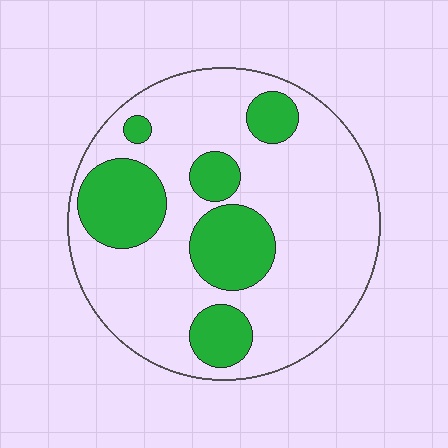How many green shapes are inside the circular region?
6.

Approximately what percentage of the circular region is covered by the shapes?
Approximately 25%.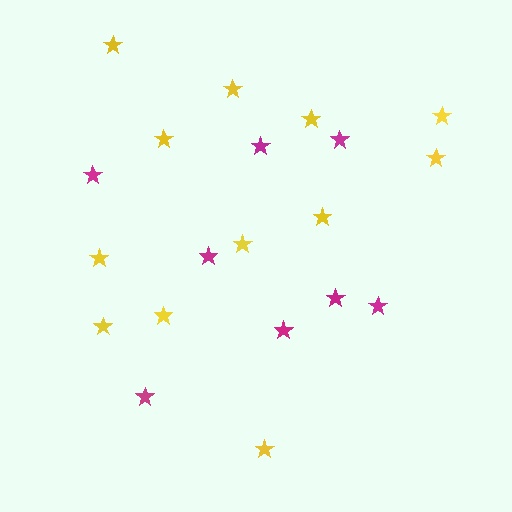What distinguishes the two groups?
There are 2 groups: one group of yellow stars (12) and one group of magenta stars (8).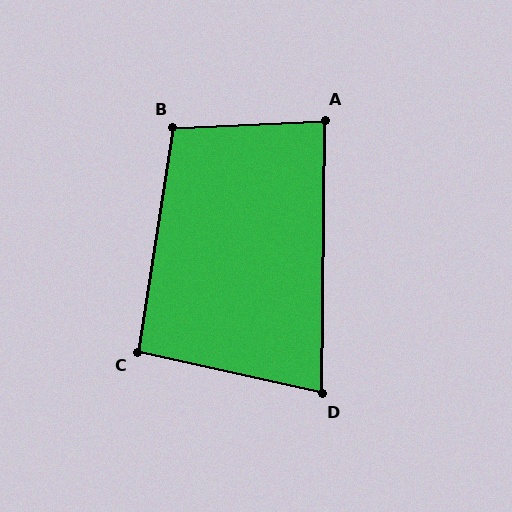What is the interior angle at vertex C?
Approximately 93 degrees (approximately right).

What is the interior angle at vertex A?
Approximately 87 degrees (approximately right).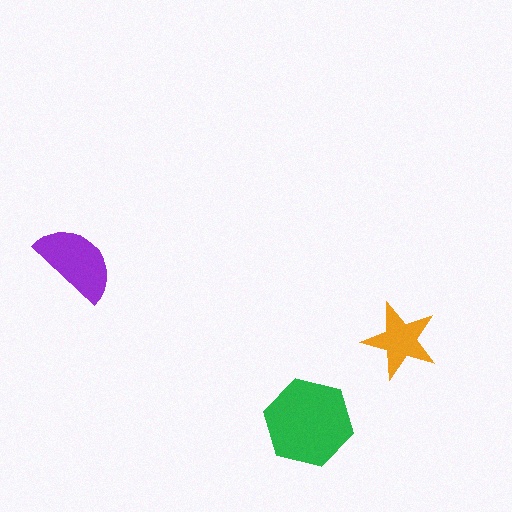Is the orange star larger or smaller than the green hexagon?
Smaller.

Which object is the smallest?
The orange star.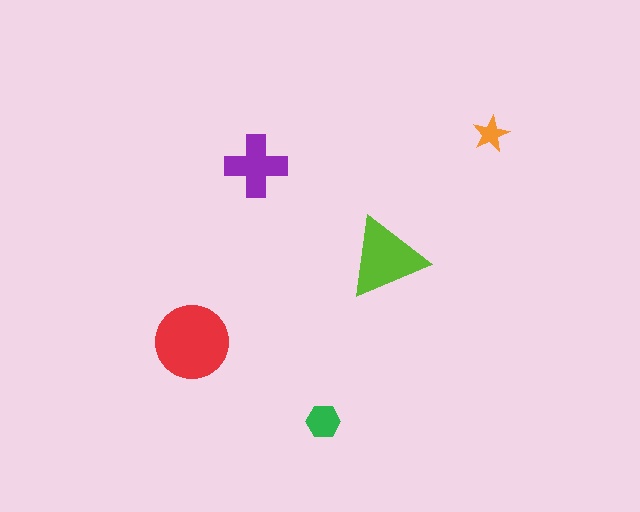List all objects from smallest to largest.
The orange star, the green hexagon, the purple cross, the lime triangle, the red circle.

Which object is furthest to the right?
The orange star is rightmost.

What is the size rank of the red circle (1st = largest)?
1st.